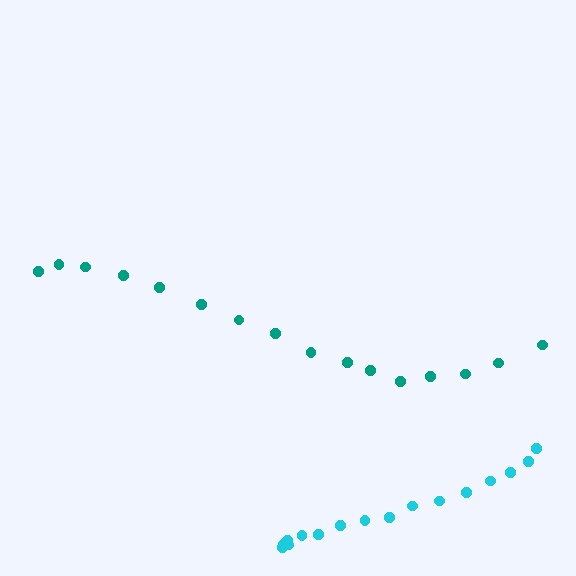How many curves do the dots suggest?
There are 2 distinct paths.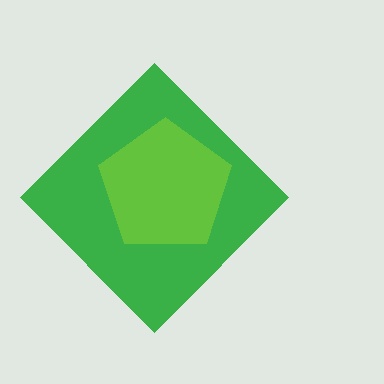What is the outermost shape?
The green diamond.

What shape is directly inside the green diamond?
The lime pentagon.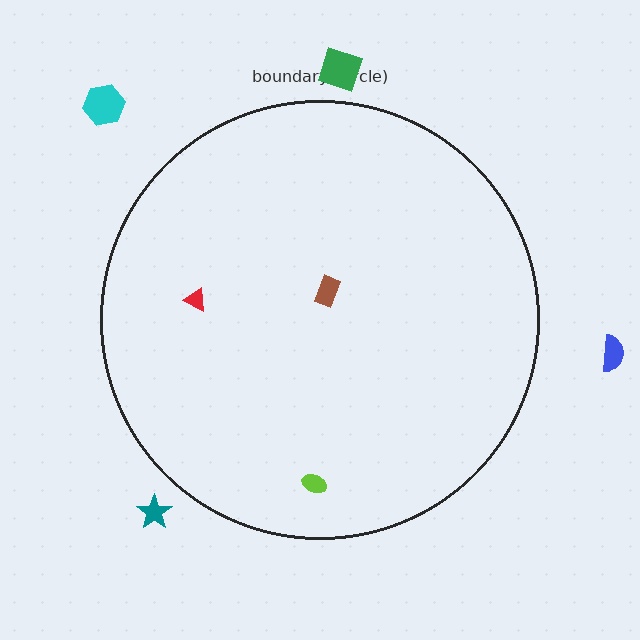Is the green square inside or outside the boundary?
Outside.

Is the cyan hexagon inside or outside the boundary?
Outside.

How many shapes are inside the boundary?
3 inside, 4 outside.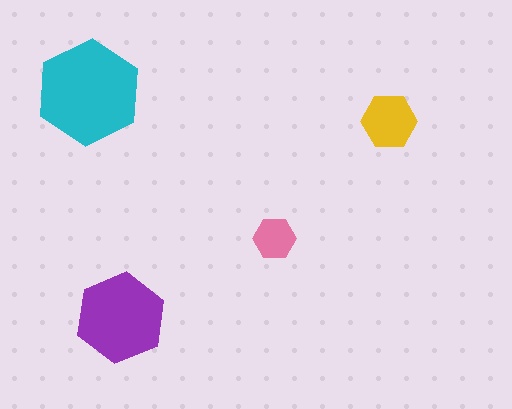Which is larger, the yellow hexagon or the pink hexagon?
The yellow one.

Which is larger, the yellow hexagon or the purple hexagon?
The purple one.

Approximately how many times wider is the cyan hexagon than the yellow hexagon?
About 2 times wider.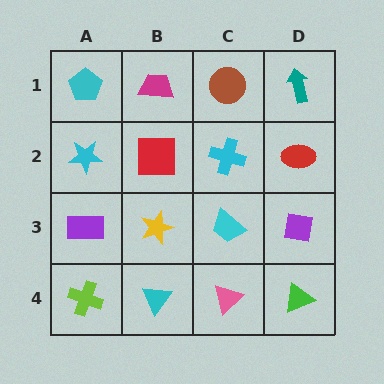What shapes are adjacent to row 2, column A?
A cyan pentagon (row 1, column A), a purple rectangle (row 3, column A), a red square (row 2, column B).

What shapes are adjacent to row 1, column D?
A red ellipse (row 2, column D), a brown circle (row 1, column C).